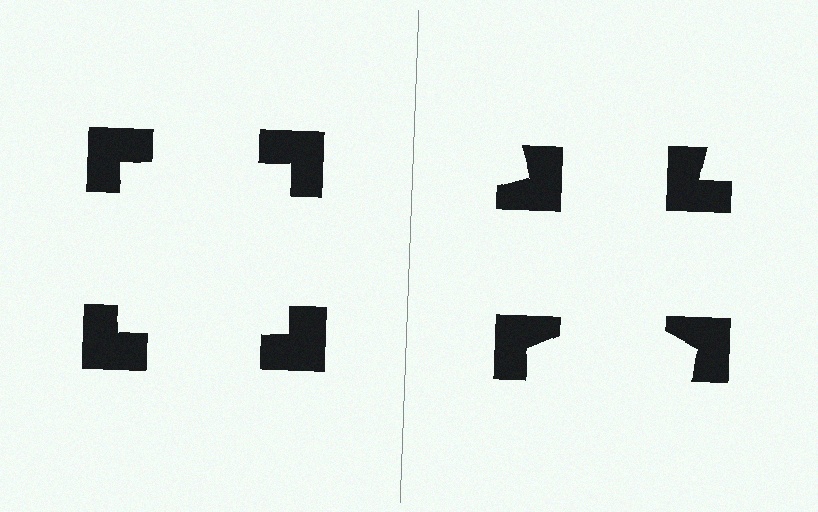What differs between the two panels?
The notched squares are positioned identically on both sides; only the wedge orientations differ. On the left they align to a square; on the right they are misaligned.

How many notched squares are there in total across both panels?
8 — 4 on each side.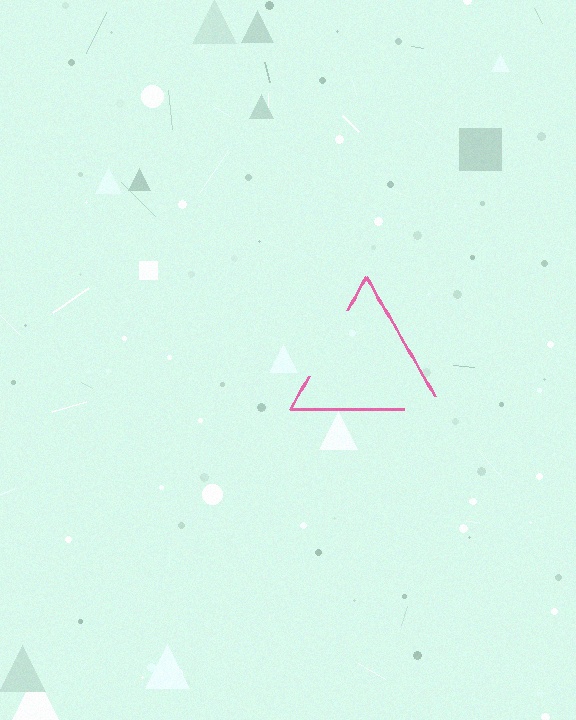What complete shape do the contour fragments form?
The contour fragments form a triangle.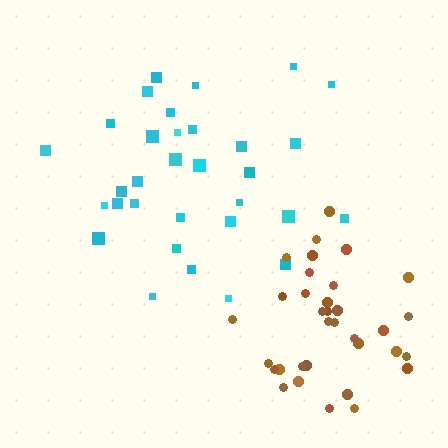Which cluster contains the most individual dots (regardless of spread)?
Brown (34).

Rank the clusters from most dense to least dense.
brown, cyan.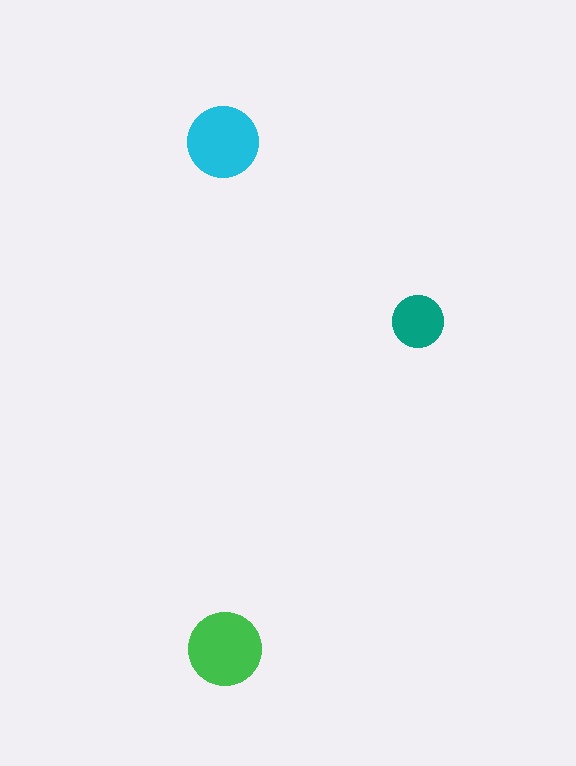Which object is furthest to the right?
The teal circle is rightmost.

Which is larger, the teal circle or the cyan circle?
The cyan one.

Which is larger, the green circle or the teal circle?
The green one.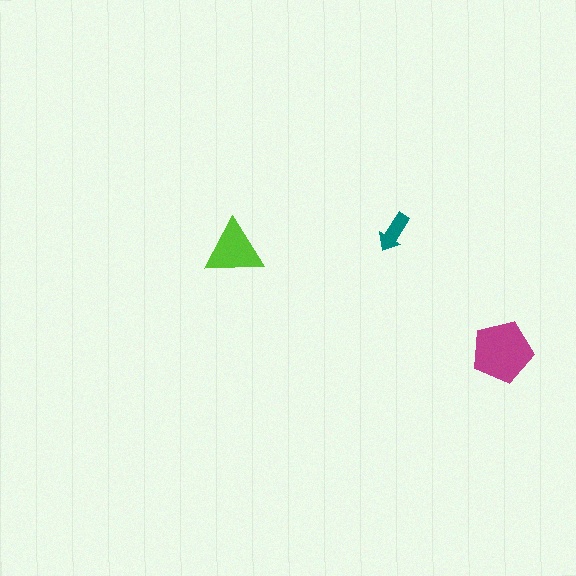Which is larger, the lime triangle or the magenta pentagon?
The magenta pentagon.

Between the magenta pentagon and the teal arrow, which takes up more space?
The magenta pentagon.